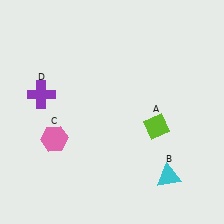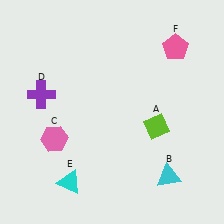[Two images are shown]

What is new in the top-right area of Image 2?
A pink pentagon (F) was added in the top-right area of Image 2.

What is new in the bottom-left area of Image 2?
A cyan triangle (E) was added in the bottom-left area of Image 2.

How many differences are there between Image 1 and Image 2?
There are 2 differences between the two images.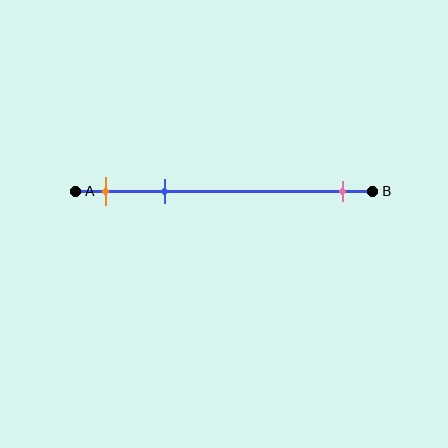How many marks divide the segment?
There are 3 marks dividing the segment.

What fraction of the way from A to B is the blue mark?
The blue mark is approximately 30% (0.3) of the way from A to B.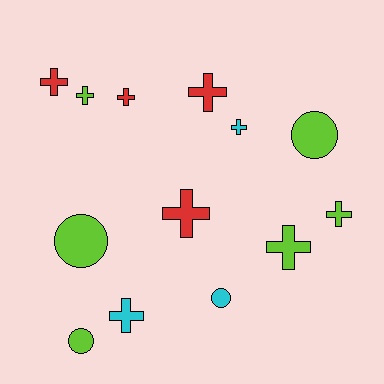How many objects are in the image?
There are 13 objects.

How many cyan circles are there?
There is 1 cyan circle.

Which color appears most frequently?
Lime, with 6 objects.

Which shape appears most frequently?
Cross, with 9 objects.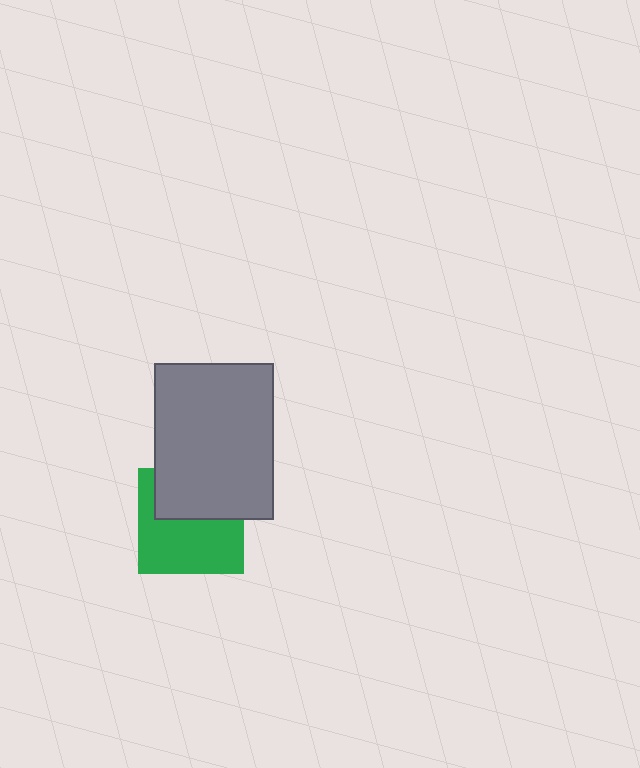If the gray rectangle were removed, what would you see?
You would see the complete green square.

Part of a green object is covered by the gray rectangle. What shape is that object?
It is a square.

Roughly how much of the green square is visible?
About half of it is visible (roughly 58%).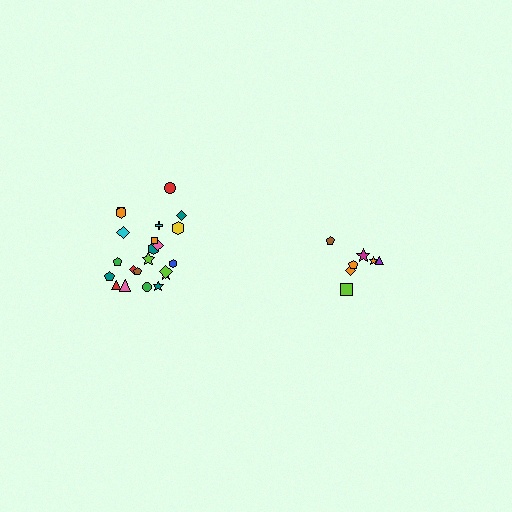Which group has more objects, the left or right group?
The left group.